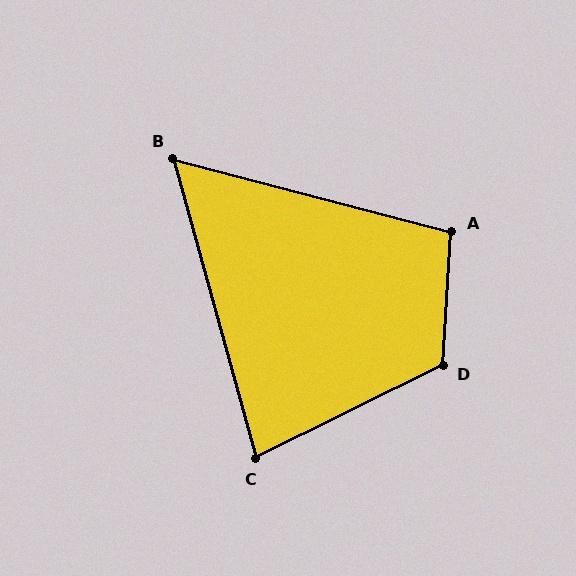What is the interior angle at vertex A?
Approximately 101 degrees (obtuse).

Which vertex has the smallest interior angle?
B, at approximately 60 degrees.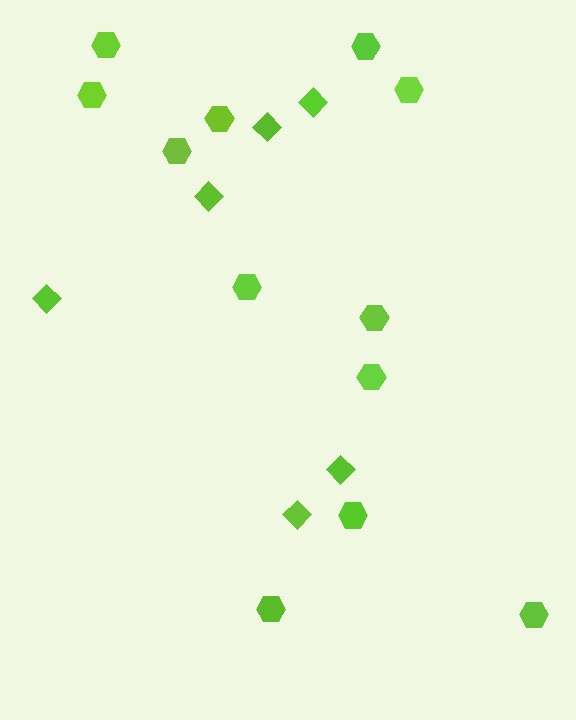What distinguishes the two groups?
There are 2 groups: one group of diamonds (6) and one group of hexagons (12).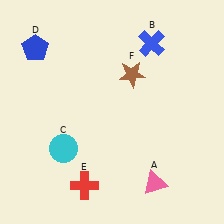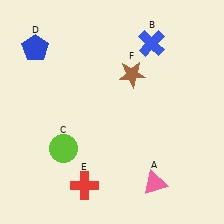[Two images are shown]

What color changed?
The circle (C) changed from cyan in Image 1 to lime in Image 2.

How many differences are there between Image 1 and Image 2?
There is 1 difference between the two images.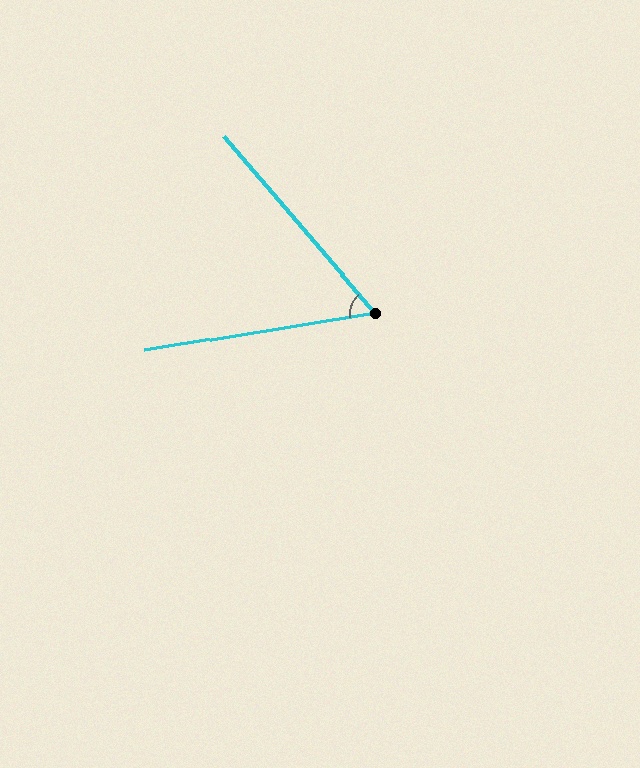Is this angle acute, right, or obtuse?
It is acute.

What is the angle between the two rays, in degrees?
Approximately 59 degrees.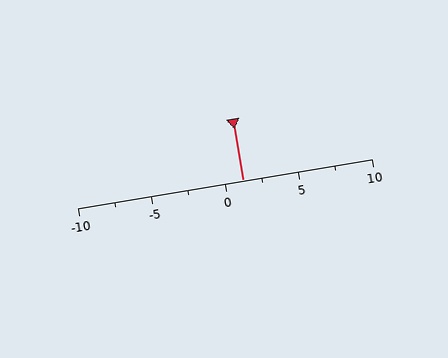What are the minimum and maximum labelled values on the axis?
The axis runs from -10 to 10.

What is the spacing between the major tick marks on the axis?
The major ticks are spaced 5 apart.